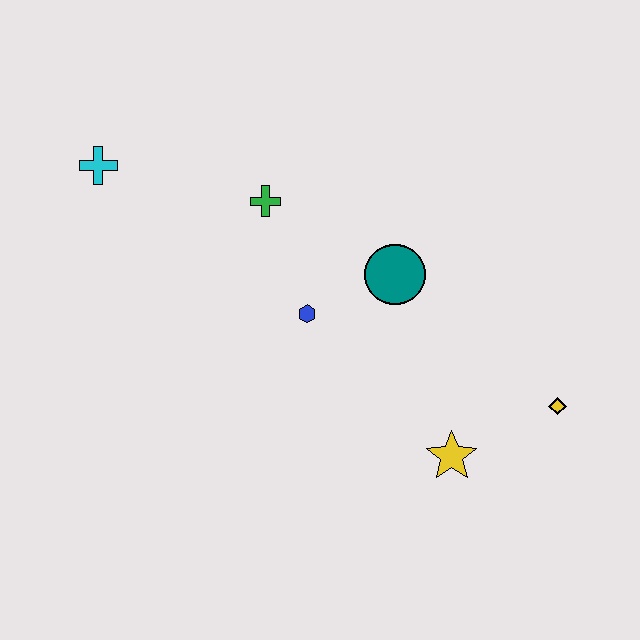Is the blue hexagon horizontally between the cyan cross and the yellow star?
Yes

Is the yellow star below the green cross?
Yes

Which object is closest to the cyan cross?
The green cross is closest to the cyan cross.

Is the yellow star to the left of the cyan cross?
No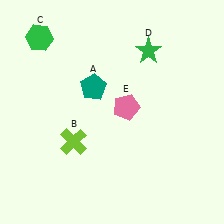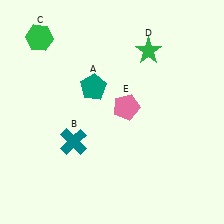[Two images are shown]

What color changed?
The cross (B) changed from lime in Image 1 to teal in Image 2.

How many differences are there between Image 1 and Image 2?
There is 1 difference between the two images.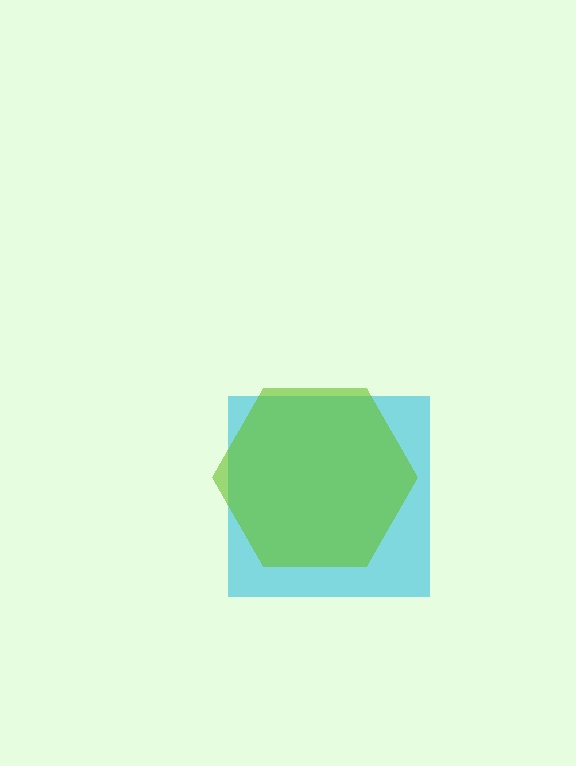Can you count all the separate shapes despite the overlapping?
Yes, there are 2 separate shapes.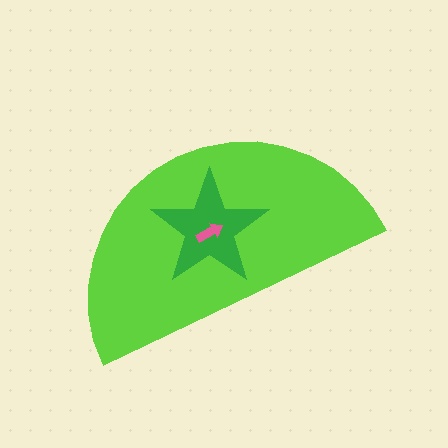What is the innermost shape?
The pink arrow.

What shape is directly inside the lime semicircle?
The green star.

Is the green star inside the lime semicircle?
Yes.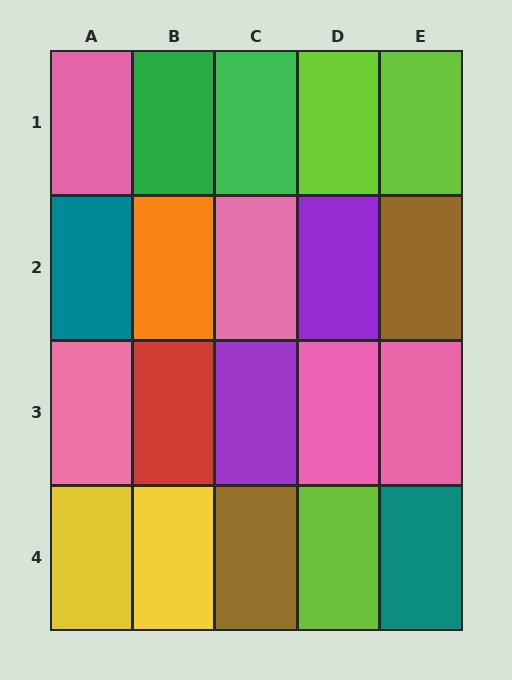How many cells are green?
2 cells are green.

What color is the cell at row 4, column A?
Yellow.